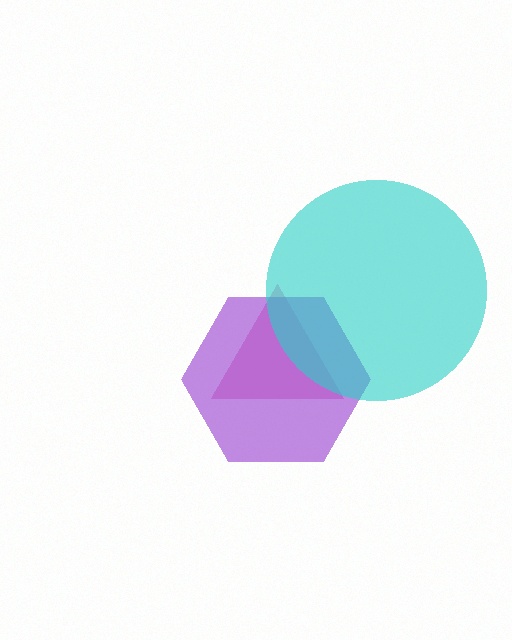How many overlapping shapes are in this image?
There are 3 overlapping shapes in the image.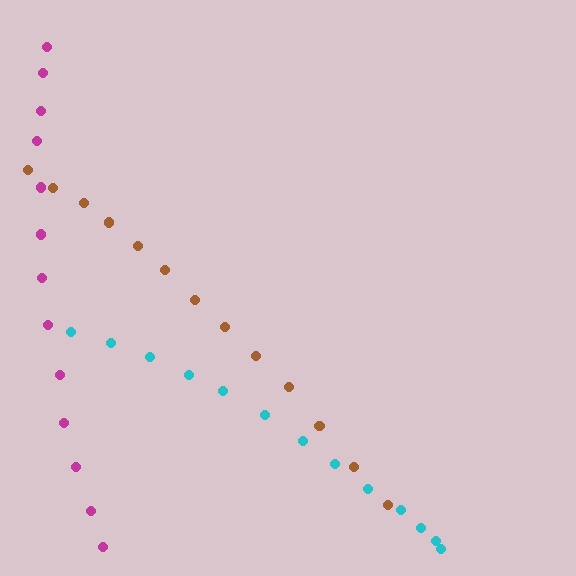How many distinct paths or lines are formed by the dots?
There are 3 distinct paths.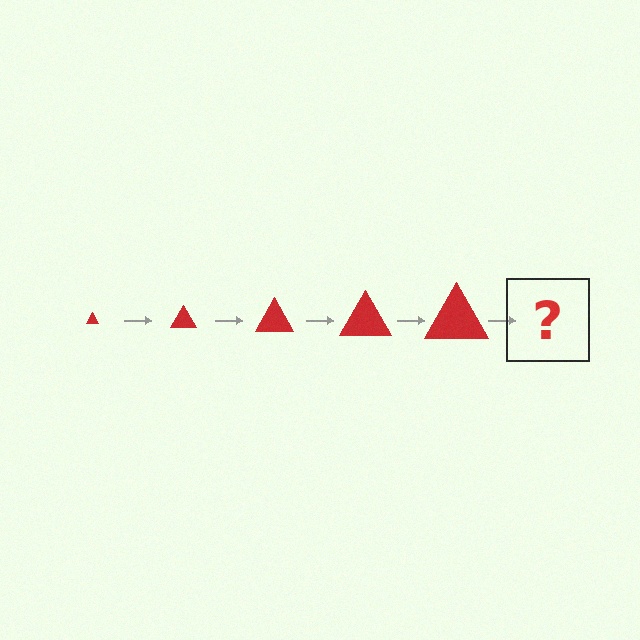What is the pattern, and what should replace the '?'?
The pattern is that the triangle gets progressively larger each step. The '?' should be a red triangle, larger than the previous one.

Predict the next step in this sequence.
The next step is a red triangle, larger than the previous one.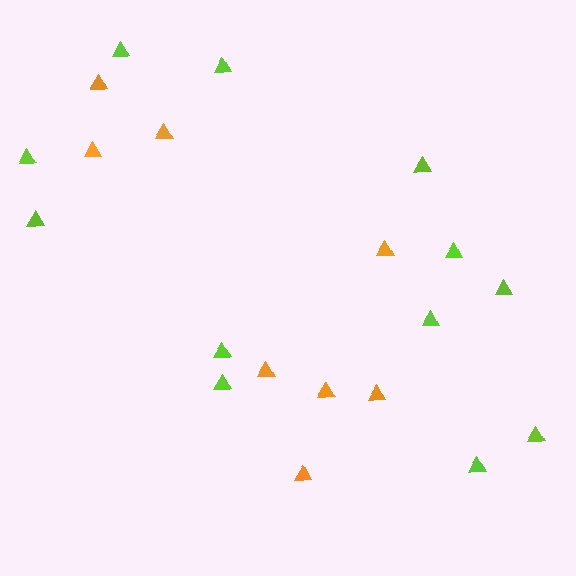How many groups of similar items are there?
There are 2 groups: one group of orange triangles (8) and one group of lime triangles (12).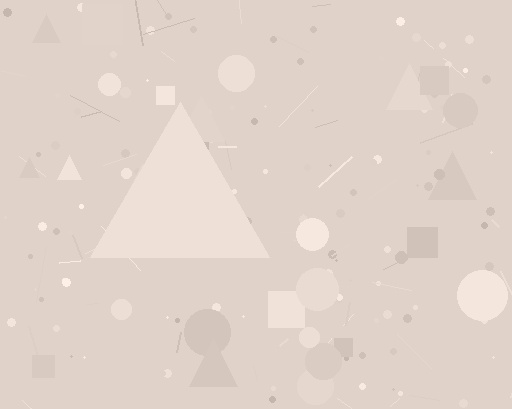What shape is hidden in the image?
A triangle is hidden in the image.